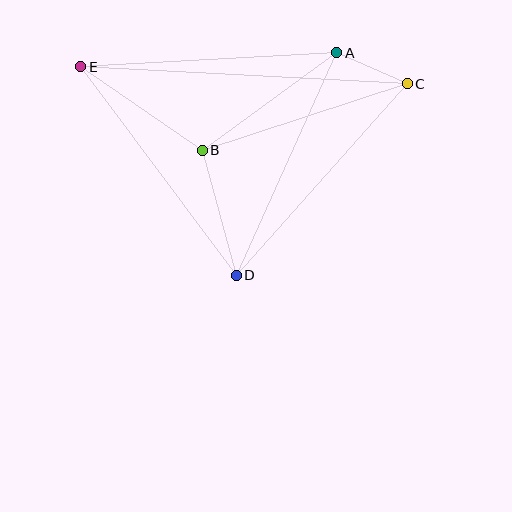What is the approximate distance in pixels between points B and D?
The distance between B and D is approximately 130 pixels.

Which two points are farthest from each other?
Points C and E are farthest from each other.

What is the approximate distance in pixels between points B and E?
The distance between B and E is approximately 147 pixels.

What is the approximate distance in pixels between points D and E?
The distance between D and E is approximately 260 pixels.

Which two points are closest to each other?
Points A and C are closest to each other.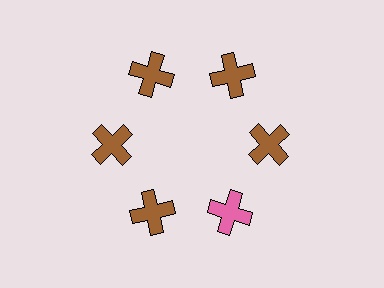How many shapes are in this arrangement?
There are 6 shapes arranged in a ring pattern.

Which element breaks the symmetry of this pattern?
The pink cross at roughly the 5 o'clock position breaks the symmetry. All other shapes are brown crosses.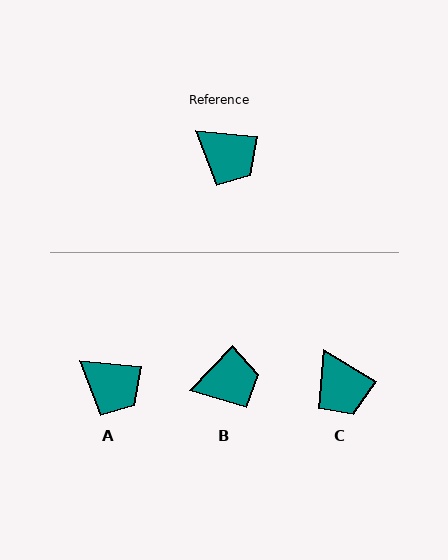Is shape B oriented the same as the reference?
No, it is off by about 53 degrees.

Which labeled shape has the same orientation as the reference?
A.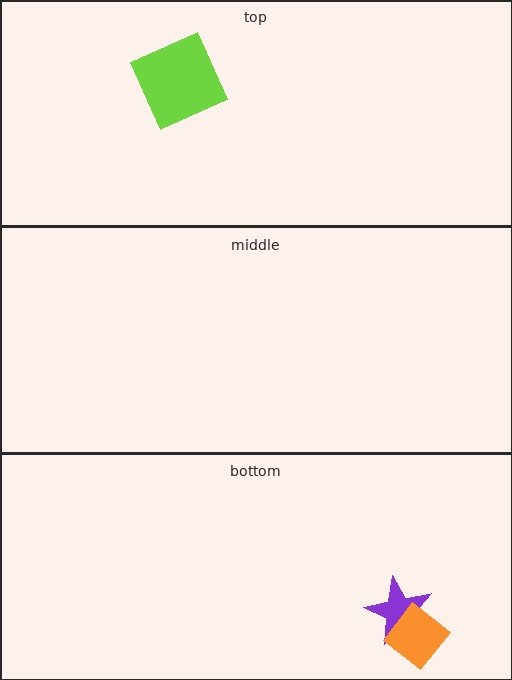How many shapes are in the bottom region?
2.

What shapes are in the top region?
The lime square.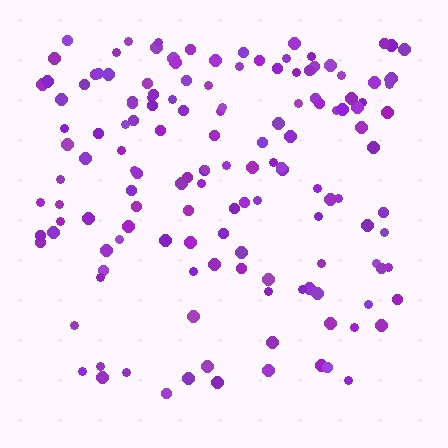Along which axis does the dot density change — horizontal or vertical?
Vertical.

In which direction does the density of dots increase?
From bottom to top, with the top side densest.